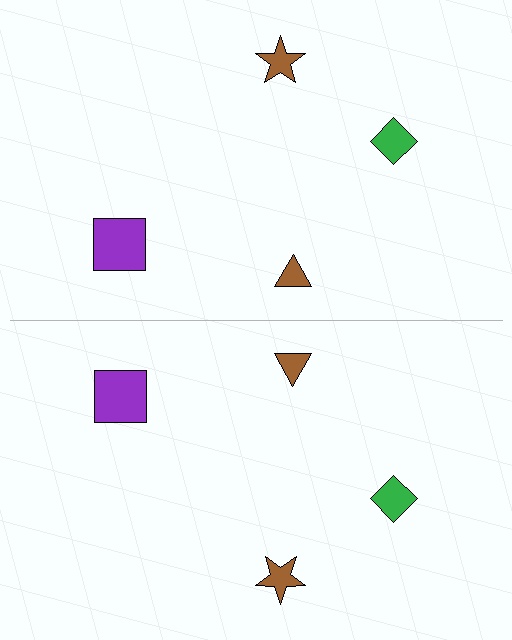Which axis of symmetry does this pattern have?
The pattern has a horizontal axis of symmetry running through the center of the image.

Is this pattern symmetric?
Yes, this pattern has bilateral (reflection) symmetry.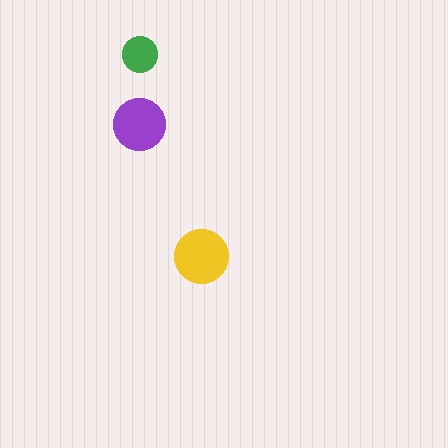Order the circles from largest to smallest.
the yellow one, the purple one, the green one.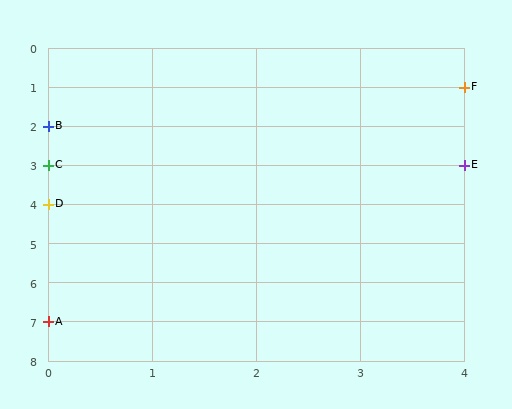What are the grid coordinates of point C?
Point C is at grid coordinates (0, 3).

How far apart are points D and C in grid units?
Points D and C are 1 row apart.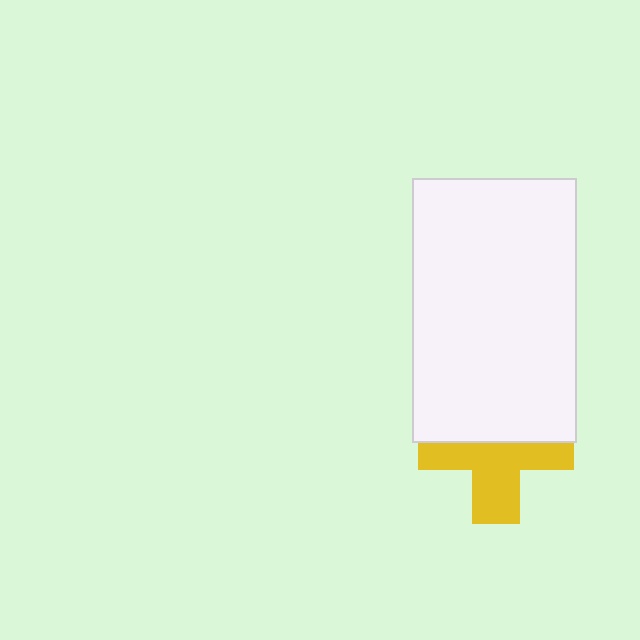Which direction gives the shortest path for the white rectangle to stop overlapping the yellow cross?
Moving up gives the shortest separation.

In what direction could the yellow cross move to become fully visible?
The yellow cross could move down. That would shift it out from behind the white rectangle entirely.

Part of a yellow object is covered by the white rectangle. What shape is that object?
It is a cross.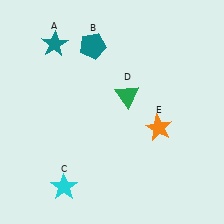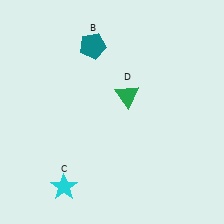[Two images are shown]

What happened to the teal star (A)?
The teal star (A) was removed in Image 2. It was in the top-left area of Image 1.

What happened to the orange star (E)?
The orange star (E) was removed in Image 2. It was in the bottom-right area of Image 1.